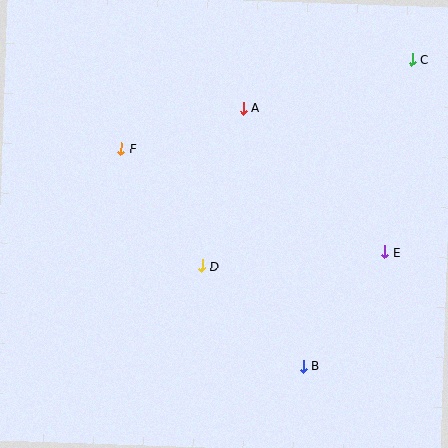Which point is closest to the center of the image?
Point D at (202, 266) is closest to the center.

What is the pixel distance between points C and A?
The distance between C and A is 175 pixels.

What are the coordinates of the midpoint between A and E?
The midpoint between A and E is at (314, 180).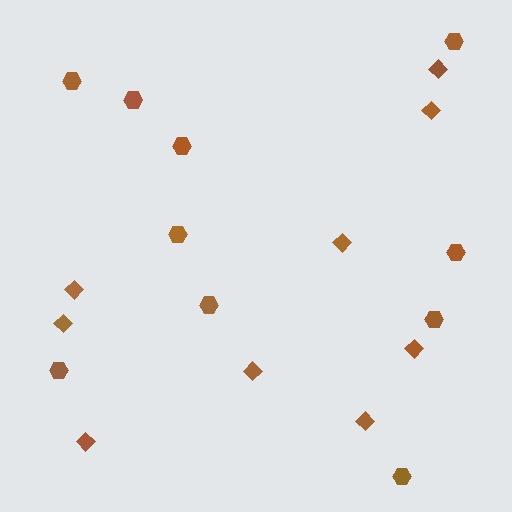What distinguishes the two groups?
There are 2 groups: one group of hexagons (10) and one group of diamonds (9).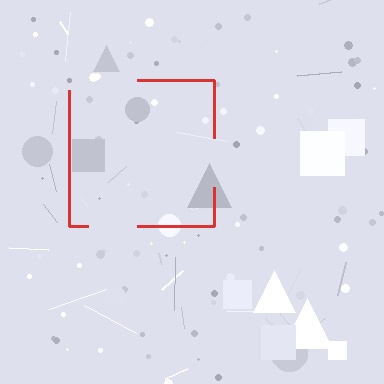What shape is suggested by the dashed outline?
The dashed outline suggests a square.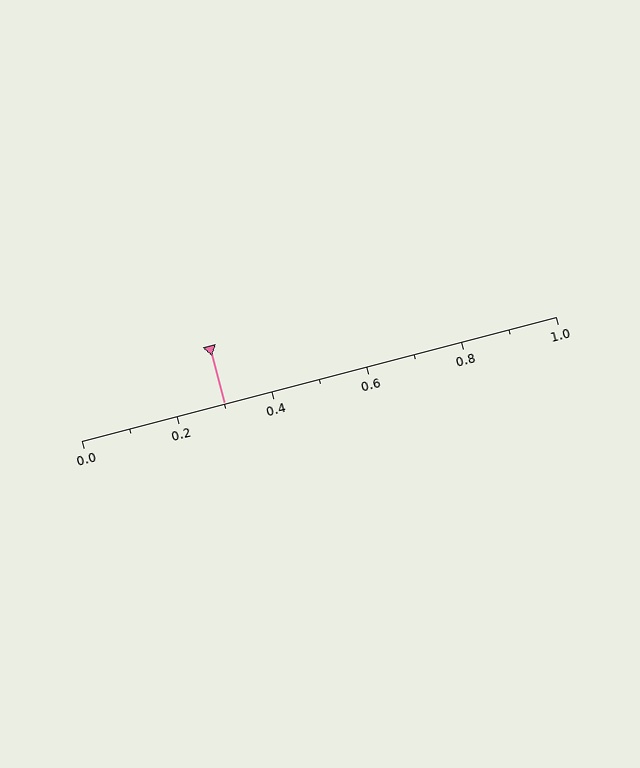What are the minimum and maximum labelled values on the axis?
The axis runs from 0.0 to 1.0.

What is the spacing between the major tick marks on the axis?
The major ticks are spaced 0.2 apart.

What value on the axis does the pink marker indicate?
The marker indicates approximately 0.3.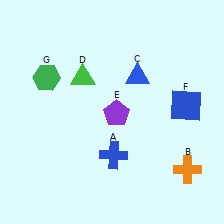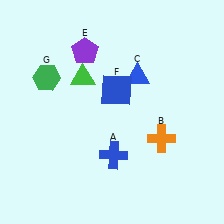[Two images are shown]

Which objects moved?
The objects that moved are: the orange cross (B), the purple pentagon (E), the blue square (F).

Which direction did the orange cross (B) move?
The orange cross (B) moved up.